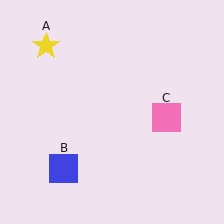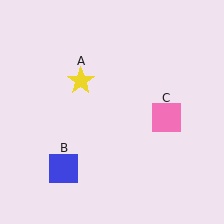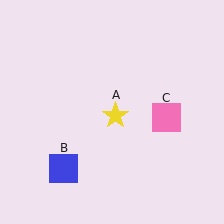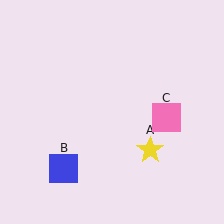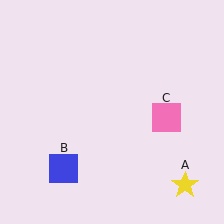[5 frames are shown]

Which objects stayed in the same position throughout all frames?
Blue square (object B) and pink square (object C) remained stationary.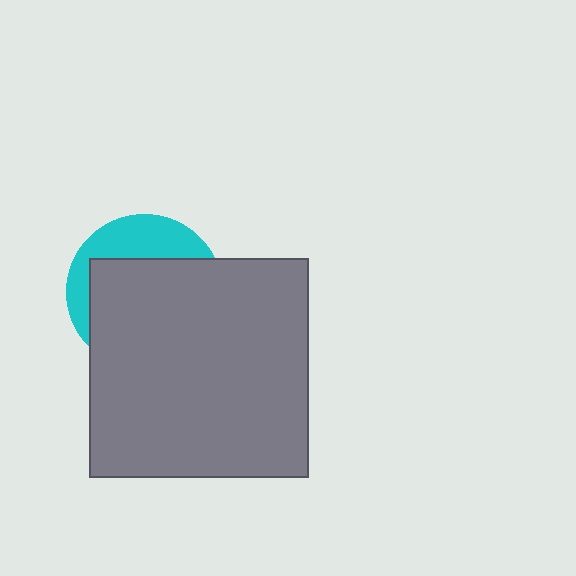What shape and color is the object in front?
The object in front is a gray square.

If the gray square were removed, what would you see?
You would see the complete cyan circle.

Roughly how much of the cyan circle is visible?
A small part of it is visible (roughly 31%).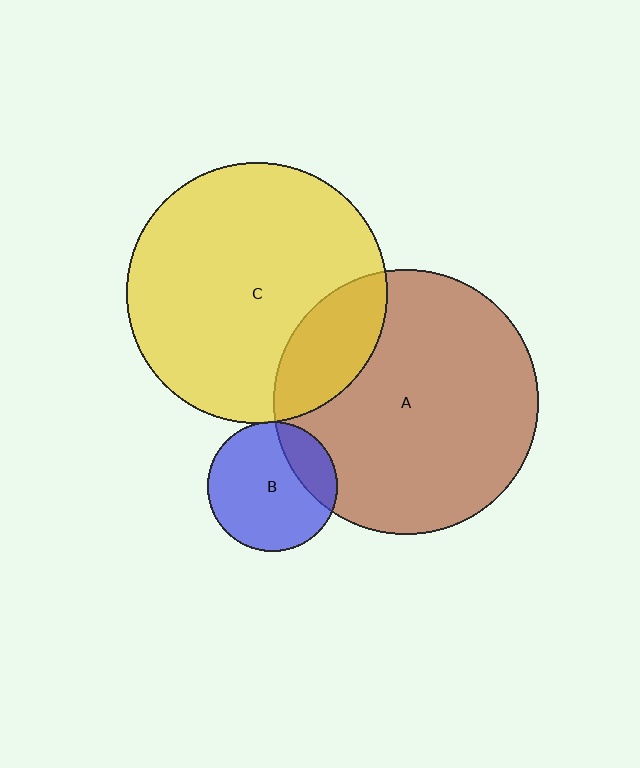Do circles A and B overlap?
Yes.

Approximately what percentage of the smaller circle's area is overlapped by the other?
Approximately 20%.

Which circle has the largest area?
Circle A (brown).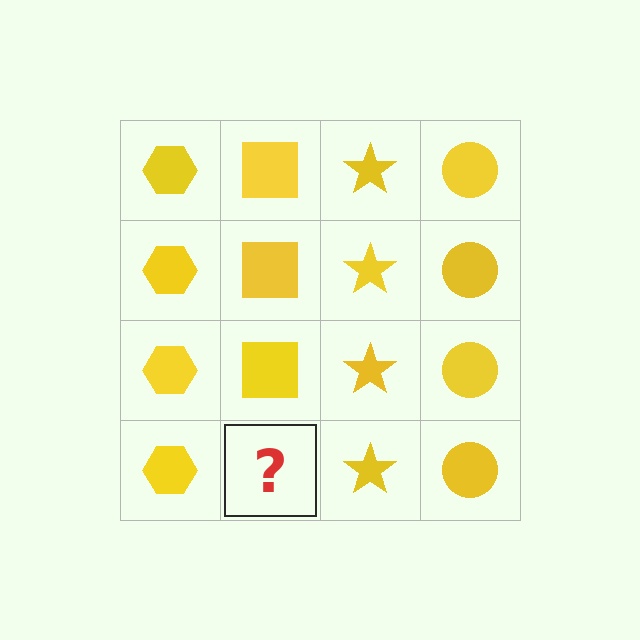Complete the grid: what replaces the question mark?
The question mark should be replaced with a yellow square.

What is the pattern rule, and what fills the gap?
The rule is that each column has a consistent shape. The gap should be filled with a yellow square.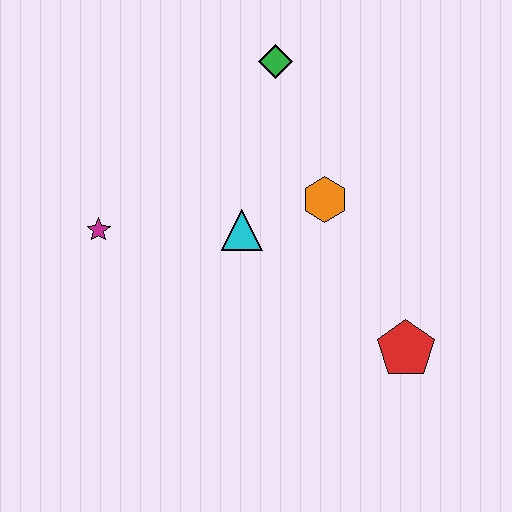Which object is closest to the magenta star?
The cyan triangle is closest to the magenta star.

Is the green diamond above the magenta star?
Yes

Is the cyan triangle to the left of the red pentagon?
Yes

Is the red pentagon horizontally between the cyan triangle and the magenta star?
No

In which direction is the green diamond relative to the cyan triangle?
The green diamond is above the cyan triangle.